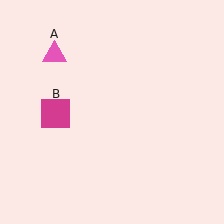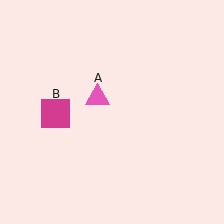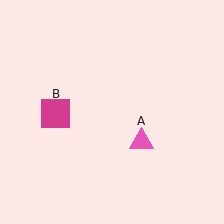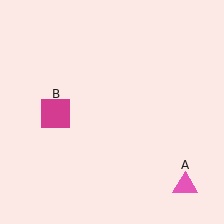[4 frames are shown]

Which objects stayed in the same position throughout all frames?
Magenta square (object B) remained stationary.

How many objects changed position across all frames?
1 object changed position: pink triangle (object A).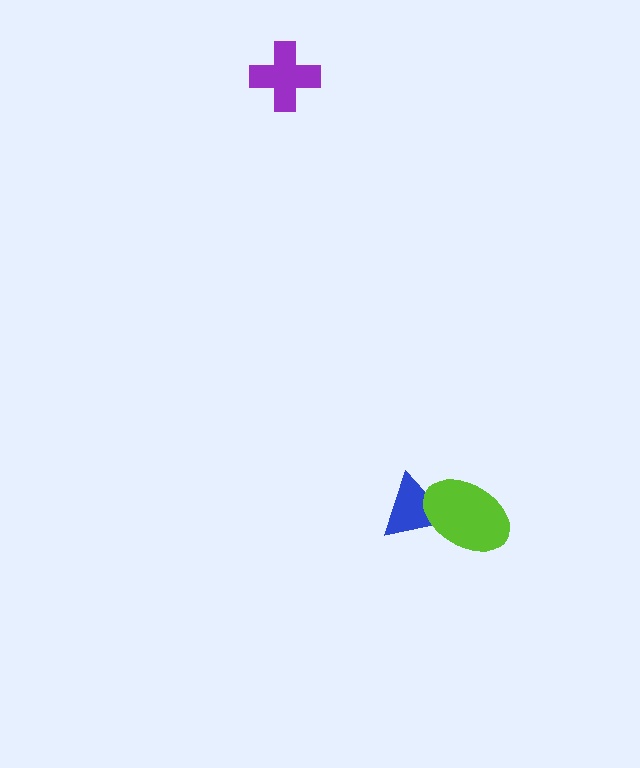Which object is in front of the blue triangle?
The lime ellipse is in front of the blue triangle.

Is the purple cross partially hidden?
No, no other shape covers it.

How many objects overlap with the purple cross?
0 objects overlap with the purple cross.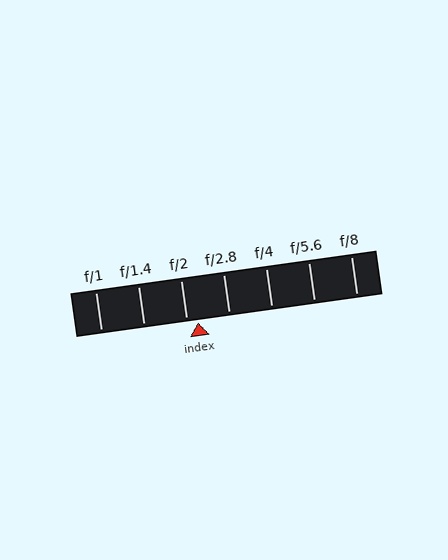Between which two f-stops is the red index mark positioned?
The index mark is between f/2 and f/2.8.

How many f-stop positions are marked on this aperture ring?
There are 7 f-stop positions marked.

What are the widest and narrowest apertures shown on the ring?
The widest aperture shown is f/1 and the narrowest is f/8.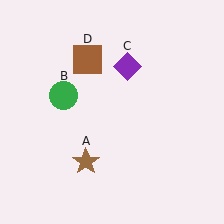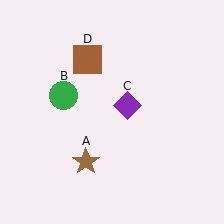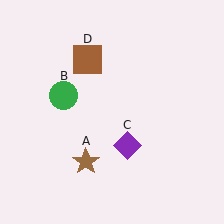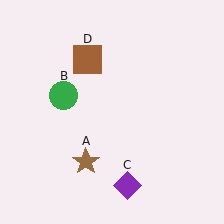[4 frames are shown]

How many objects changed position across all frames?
1 object changed position: purple diamond (object C).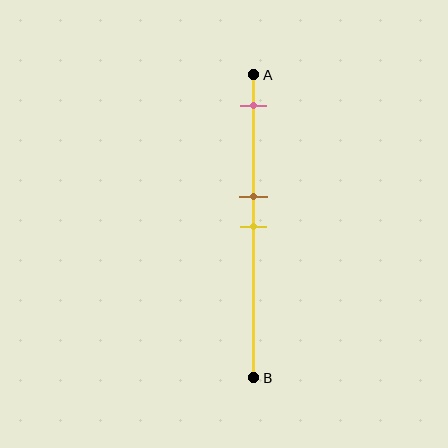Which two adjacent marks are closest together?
The brown and yellow marks are the closest adjacent pair.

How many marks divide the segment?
There are 3 marks dividing the segment.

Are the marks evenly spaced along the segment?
No, the marks are not evenly spaced.